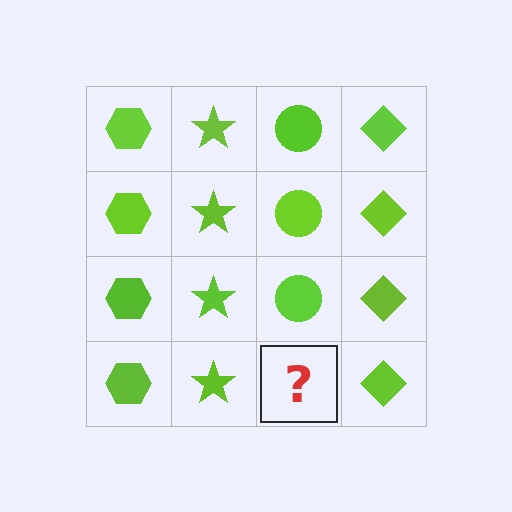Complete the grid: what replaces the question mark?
The question mark should be replaced with a lime circle.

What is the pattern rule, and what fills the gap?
The rule is that each column has a consistent shape. The gap should be filled with a lime circle.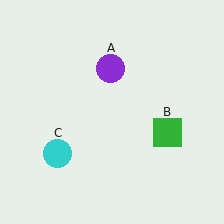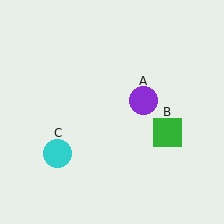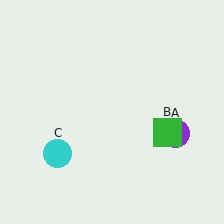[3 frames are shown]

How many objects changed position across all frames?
1 object changed position: purple circle (object A).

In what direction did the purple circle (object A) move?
The purple circle (object A) moved down and to the right.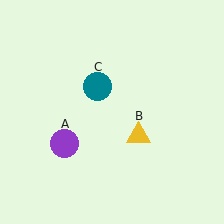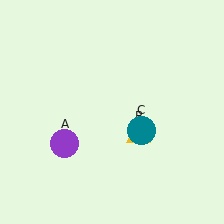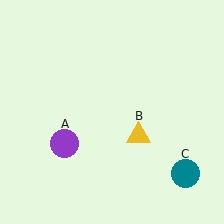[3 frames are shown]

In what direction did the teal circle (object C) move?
The teal circle (object C) moved down and to the right.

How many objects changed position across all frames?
1 object changed position: teal circle (object C).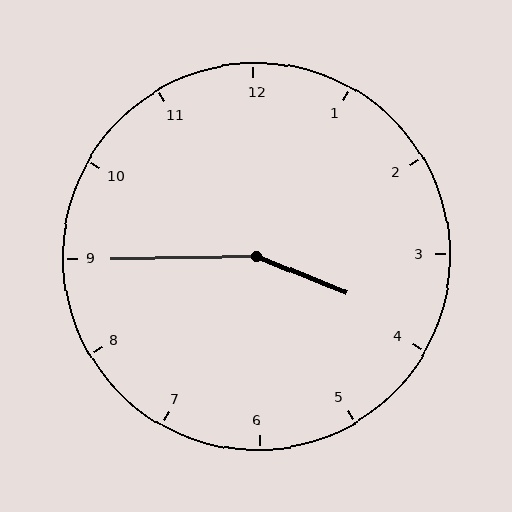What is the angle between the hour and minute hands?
Approximately 158 degrees.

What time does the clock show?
3:45.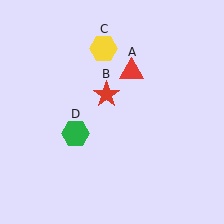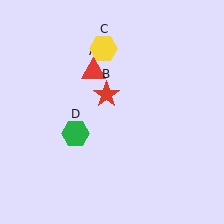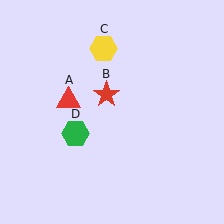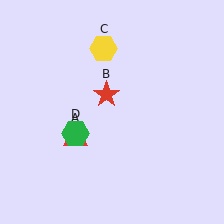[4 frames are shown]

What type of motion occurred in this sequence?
The red triangle (object A) rotated counterclockwise around the center of the scene.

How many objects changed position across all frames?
1 object changed position: red triangle (object A).